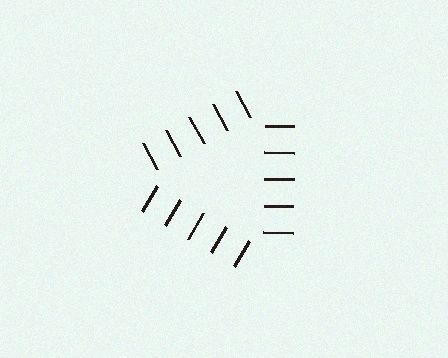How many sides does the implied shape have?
3 sides — the line-ends trace a triangle.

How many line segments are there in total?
15 — 5 along each of the 3 edges.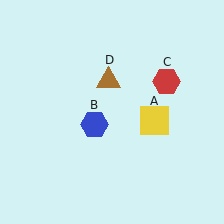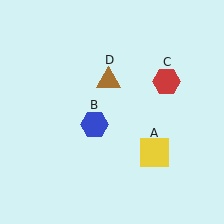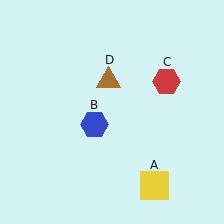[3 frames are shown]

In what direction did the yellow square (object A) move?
The yellow square (object A) moved down.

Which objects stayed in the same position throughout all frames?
Blue hexagon (object B) and red hexagon (object C) and brown triangle (object D) remained stationary.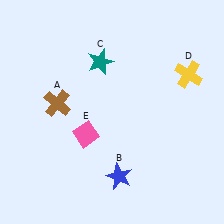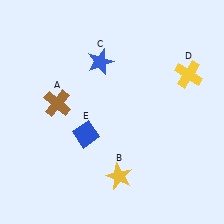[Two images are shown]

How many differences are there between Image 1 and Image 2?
There are 3 differences between the two images.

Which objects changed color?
B changed from blue to yellow. C changed from teal to blue. E changed from pink to blue.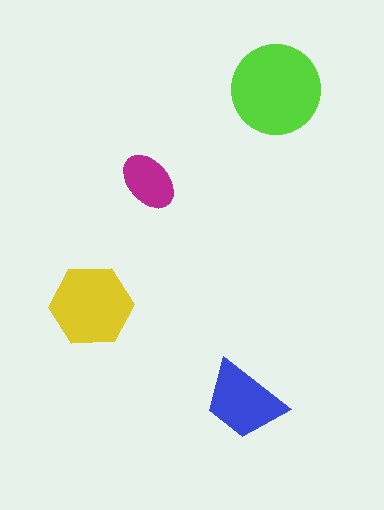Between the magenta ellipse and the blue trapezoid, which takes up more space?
The blue trapezoid.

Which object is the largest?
The lime circle.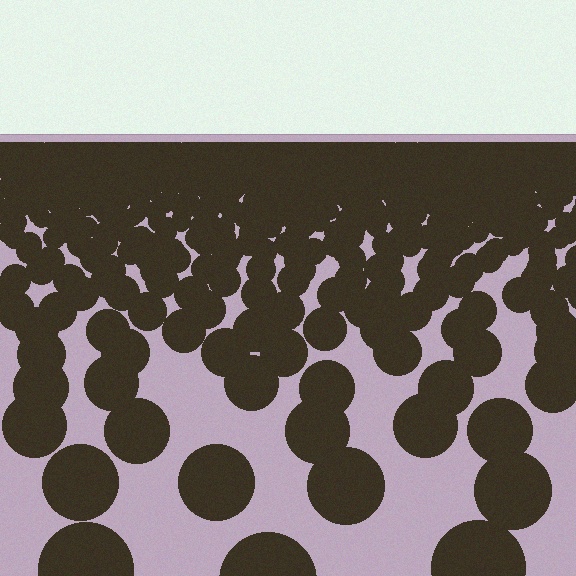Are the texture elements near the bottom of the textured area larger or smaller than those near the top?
Larger. Near the bottom, elements are closer to the viewer and appear at a bigger on-screen size.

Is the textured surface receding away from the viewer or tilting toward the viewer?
The surface is receding away from the viewer. Texture elements get smaller and denser toward the top.